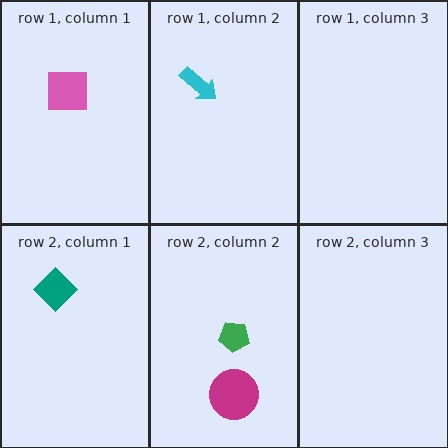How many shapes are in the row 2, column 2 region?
2.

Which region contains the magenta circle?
The row 2, column 2 region.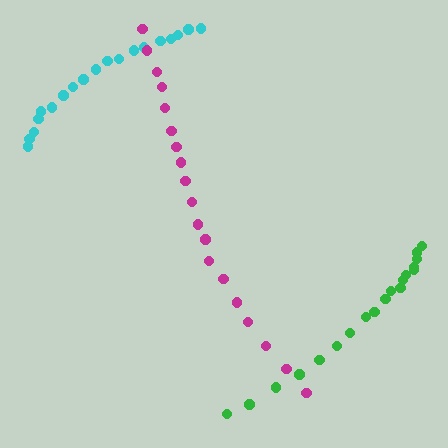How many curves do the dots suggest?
There are 3 distinct paths.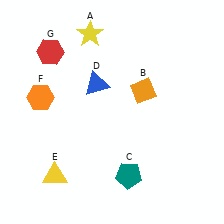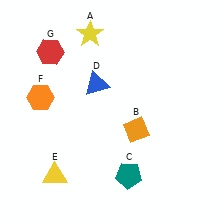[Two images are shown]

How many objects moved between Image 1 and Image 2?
1 object moved between the two images.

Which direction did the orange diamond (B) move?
The orange diamond (B) moved down.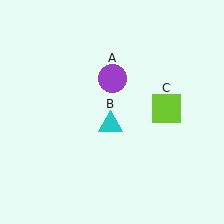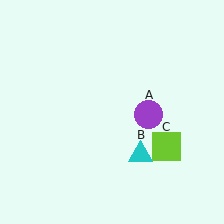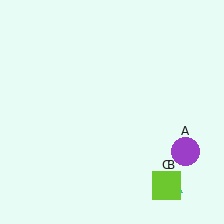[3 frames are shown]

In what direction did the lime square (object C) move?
The lime square (object C) moved down.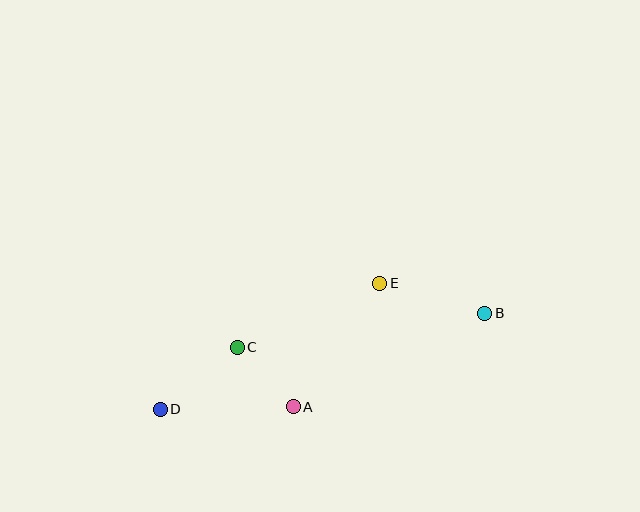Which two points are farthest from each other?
Points B and D are farthest from each other.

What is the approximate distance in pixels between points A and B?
The distance between A and B is approximately 213 pixels.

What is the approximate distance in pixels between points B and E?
The distance between B and E is approximately 109 pixels.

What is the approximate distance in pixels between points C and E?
The distance between C and E is approximately 156 pixels.